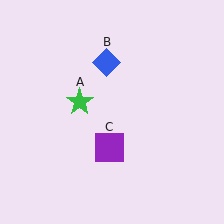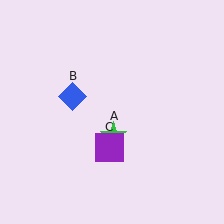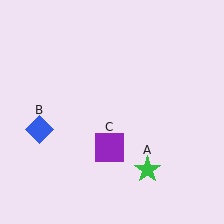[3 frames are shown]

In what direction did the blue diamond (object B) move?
The blue diamond (object B) moved down and to the left.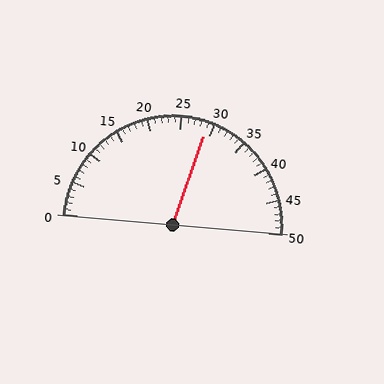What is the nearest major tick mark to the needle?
The nearest major tick mark is 30.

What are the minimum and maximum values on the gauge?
The gauge ranges from 0 to 50.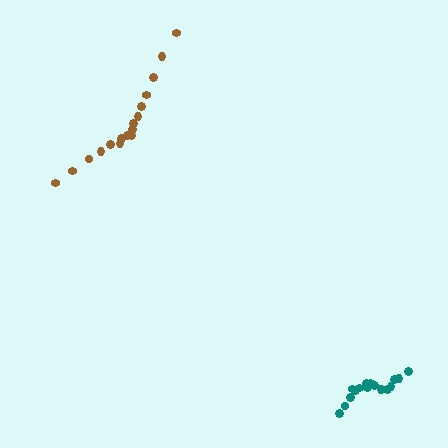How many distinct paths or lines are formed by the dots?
There are 2 distinct paths.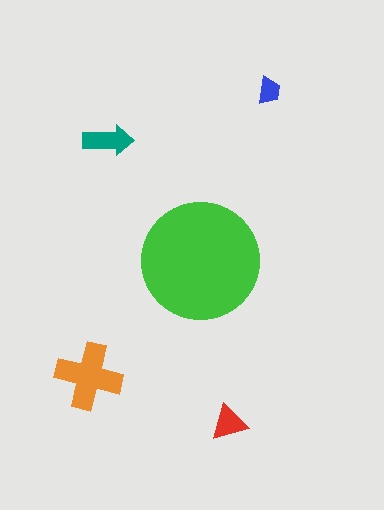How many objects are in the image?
There are 5 objects in the image.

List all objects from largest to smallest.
The green circle, the orange cross, the teal arrow, the red triangle, the blue trapezoid.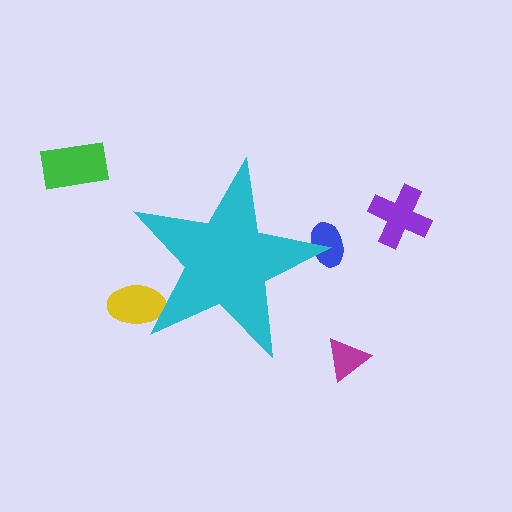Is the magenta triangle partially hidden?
No, the magenta triangle is fully visible.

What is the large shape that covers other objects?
A cyan star.